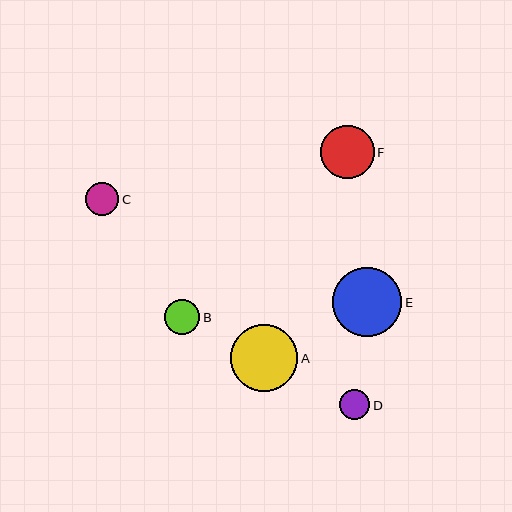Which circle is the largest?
Circle E is the largest with a size of approximately 69 pixels.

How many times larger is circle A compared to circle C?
Circle A is approximately 2.0 times the size of circle C.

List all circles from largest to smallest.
From largest to smallest: E, A, F, B, C, D.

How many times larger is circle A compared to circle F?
Circle A is approximately 1.3 times the size of circle F.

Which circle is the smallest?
Circle D is the smallest with a size of approximately 30 pixels.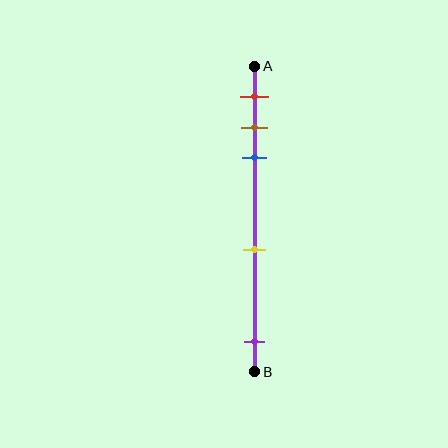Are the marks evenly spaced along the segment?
No, the marks are not evenly spaced.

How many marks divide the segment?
There are 5 marks dividing the segment.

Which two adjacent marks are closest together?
The brown and blue marks are the closest adjacent pair.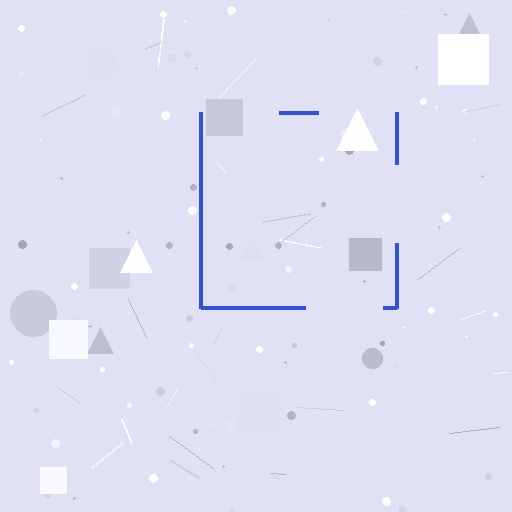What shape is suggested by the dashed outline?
The dashed outline suggests a square.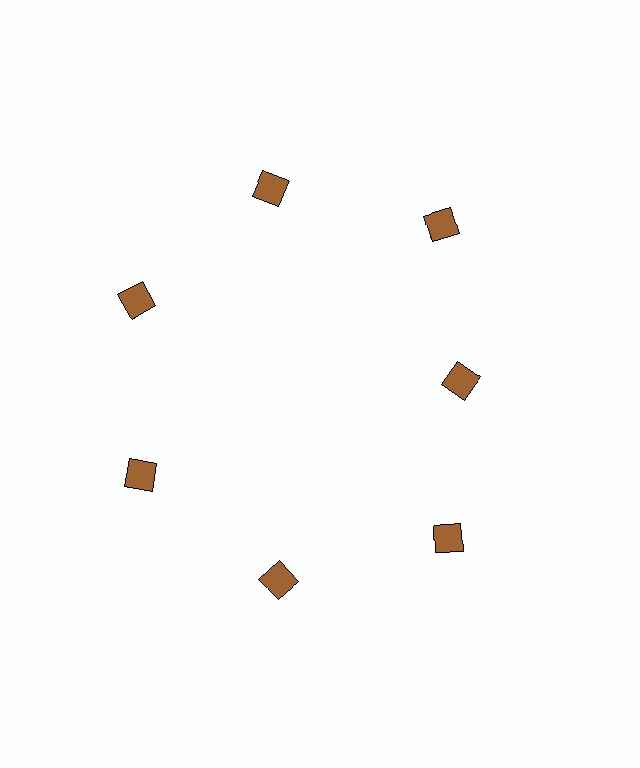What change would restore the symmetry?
The symmetry would be restored by moving it outward, back onto the ring so that all 7 squares sit at equal angles and equal distance from the center.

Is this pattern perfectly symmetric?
No. The 7 brown squares are arranged in a ring, but one element near the 3 o'clock position is pulled inward toward the center, breaking the 7-fold rotational symmetry.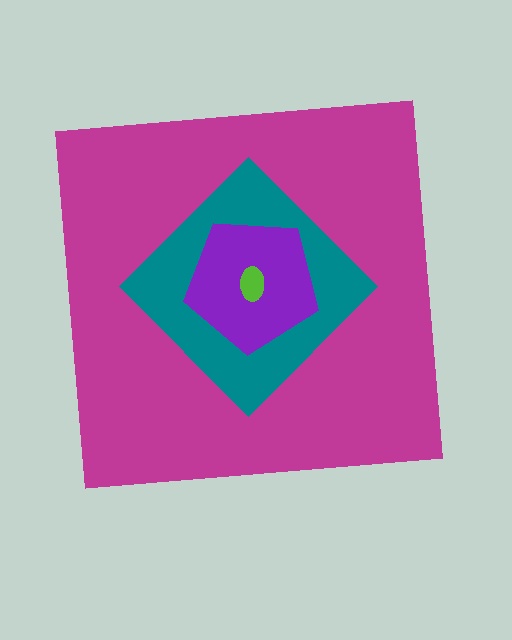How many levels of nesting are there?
4.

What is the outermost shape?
The magenta square.